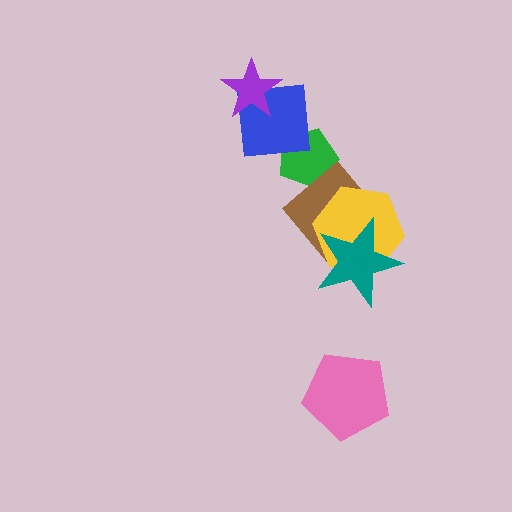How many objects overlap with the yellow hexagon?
2 objects overlap with the yellow hexagon.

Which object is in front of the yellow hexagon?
The teal star is in front of the yellow hexagon.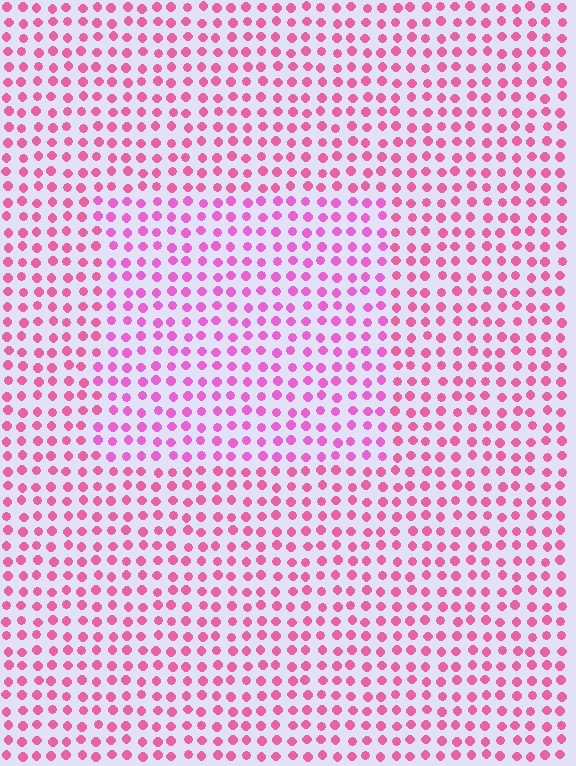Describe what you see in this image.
The image is filled with small pink elements in a uniform arrangement. A rectangle-shaped region is visible where the elements are tinted to a slightly different hue, forming a subtle color boundary.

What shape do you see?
I see a rectangle.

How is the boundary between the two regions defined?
The boundary is defined purely by a slight shift in hue (about 22 degrees). Spacing, size, and orientation are identical on both sides.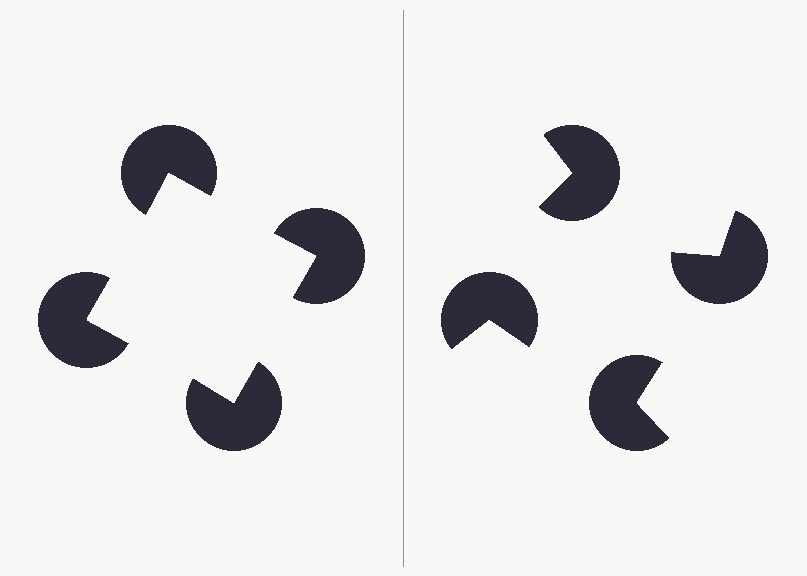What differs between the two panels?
The pac-man discs are positioned identically on both sides; only the wedge orientations differ. On the left they align to a square; on the right they are misaligned.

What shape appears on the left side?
An illusory square.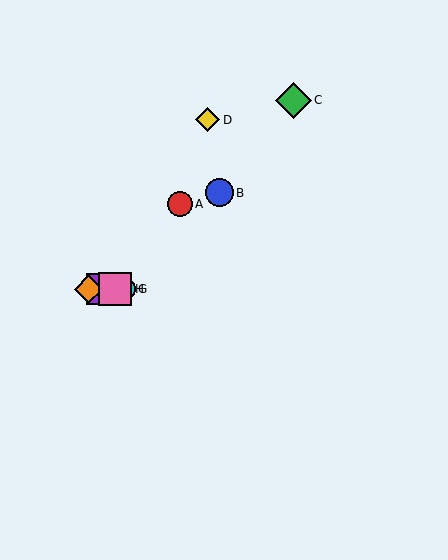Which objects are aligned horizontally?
Objects E, F, G, H are aligned horizontally.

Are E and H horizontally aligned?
Yes, both are at y≈289.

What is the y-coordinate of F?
Object F is at y≈289.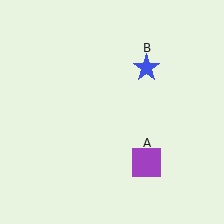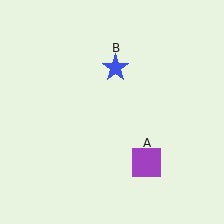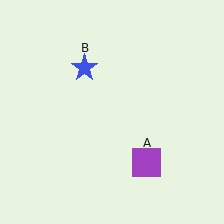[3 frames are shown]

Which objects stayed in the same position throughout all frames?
Purple square (object A) remained stationary.